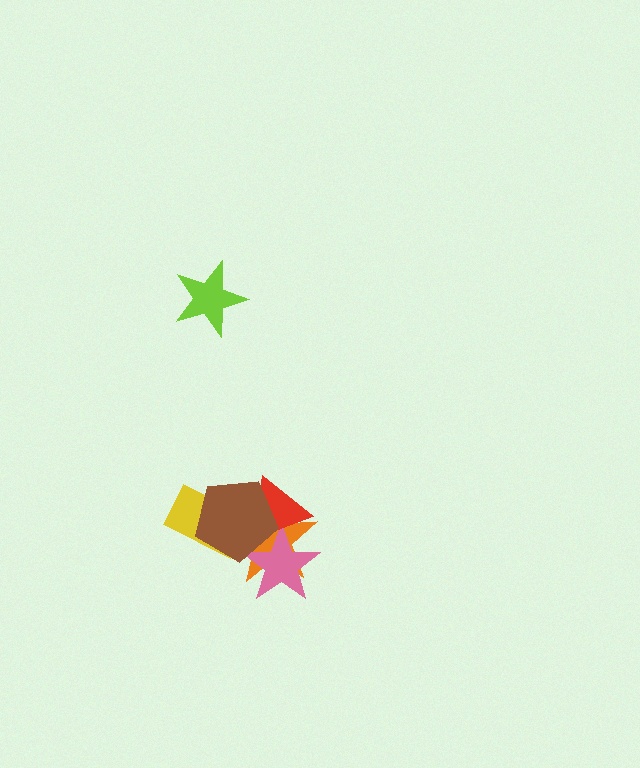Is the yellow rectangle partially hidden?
Yes, it is partially covered by another shape.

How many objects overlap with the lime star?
0 objects overlap with the lime star.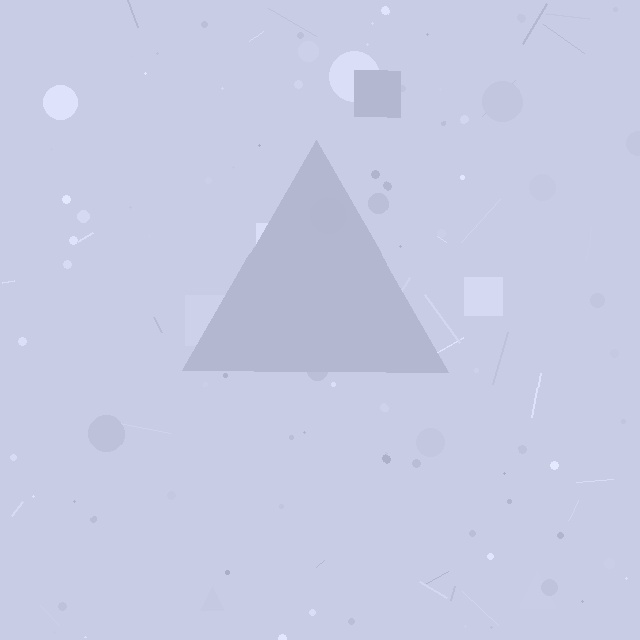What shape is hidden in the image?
A triangle is hidden in the image.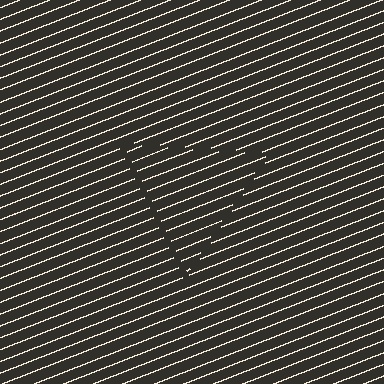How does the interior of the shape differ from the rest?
The interior of the shape contains the same grating, shifted by half a period — the contour is defined by the phase discontinuity where line-ends from the inner and outer gratings abut.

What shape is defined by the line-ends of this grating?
An illusory triangle. The interior of the shape contains the same grating, shifted by half a period — the contour is defined by the phase discontinuity where line-ends from the inner and outer gratings abut.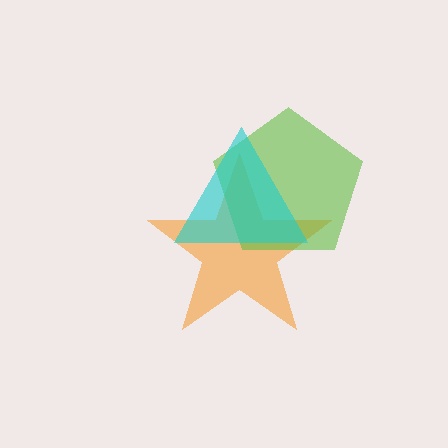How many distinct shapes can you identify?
There are 3 distinct shapes: an orange star, a lime pentagon, a cyan triangle.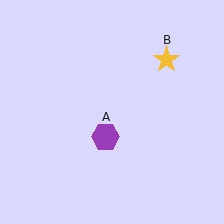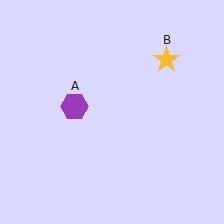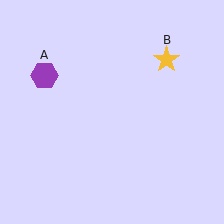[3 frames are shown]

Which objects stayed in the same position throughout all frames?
Yellow star (object B) remained stationary.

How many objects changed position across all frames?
1 object changed position: purple hexagon (object A).